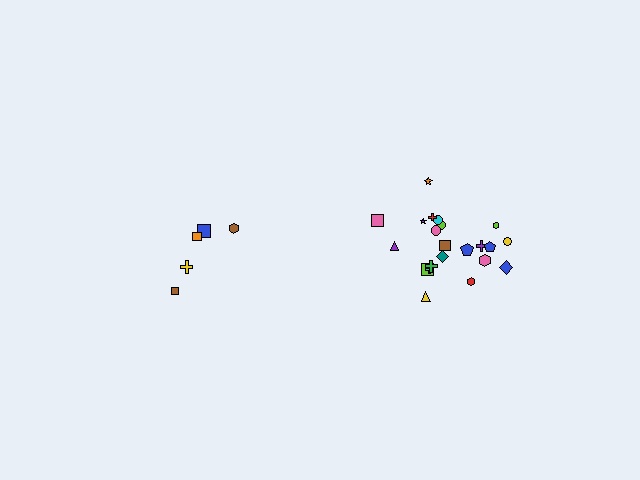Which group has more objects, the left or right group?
The right group.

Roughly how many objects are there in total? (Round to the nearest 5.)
Roughly 25 objects in total.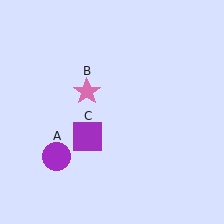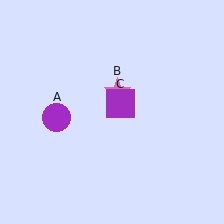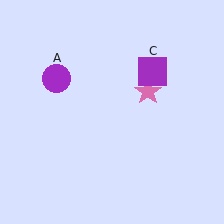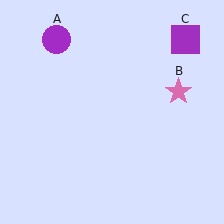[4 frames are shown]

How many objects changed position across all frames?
3 objects changed position: purple circle (object A), pink star (object B), purple square (object C).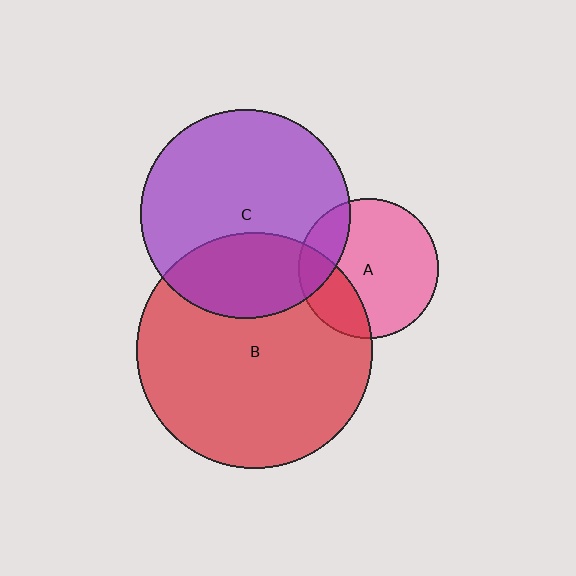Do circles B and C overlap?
Yes.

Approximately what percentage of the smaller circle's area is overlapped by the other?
Approximately 30%.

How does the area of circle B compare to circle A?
Approximately 2.9 times.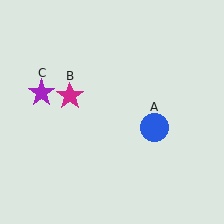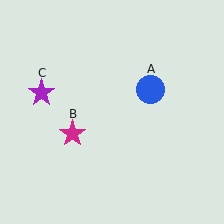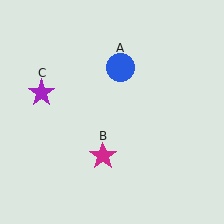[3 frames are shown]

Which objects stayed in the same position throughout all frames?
Purple star (object C) remained stationary.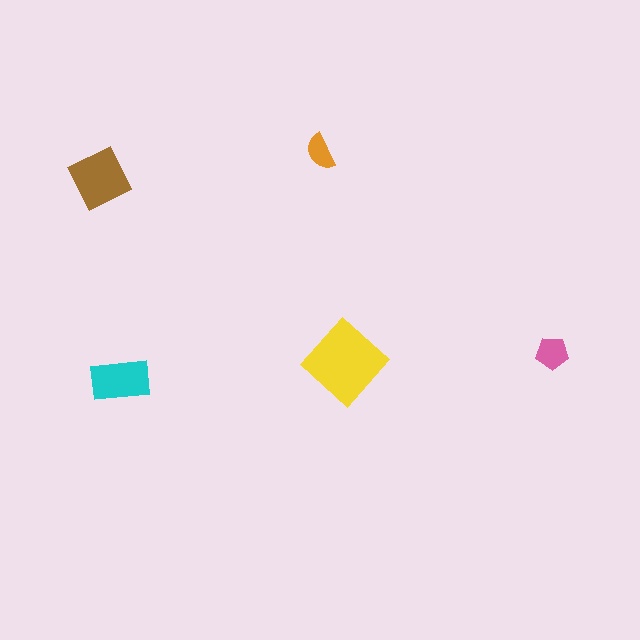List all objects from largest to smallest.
The yellow diamond, the brown diamond, the cyan rectangle, the pink pentagon, the orange semicircle.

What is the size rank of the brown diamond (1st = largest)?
2nd.